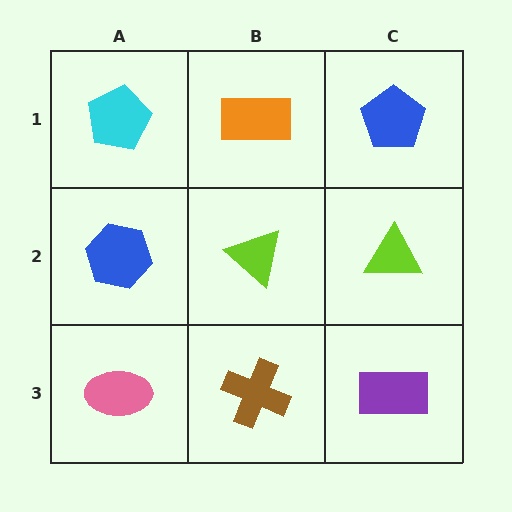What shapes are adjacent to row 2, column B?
An orange rectangle (row 1, column B), a brown cross (row 3, column B), a blue hexagon (row 2, column A), a lime triangle (row 2, column C).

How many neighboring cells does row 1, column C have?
2.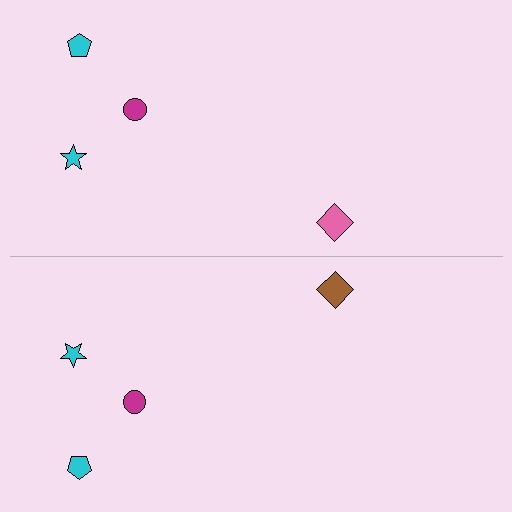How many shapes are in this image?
There are 8 shapes in this image.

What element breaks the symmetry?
The brown diamond on the bottom side breaks the symmetry — its mirror counterpart is pink.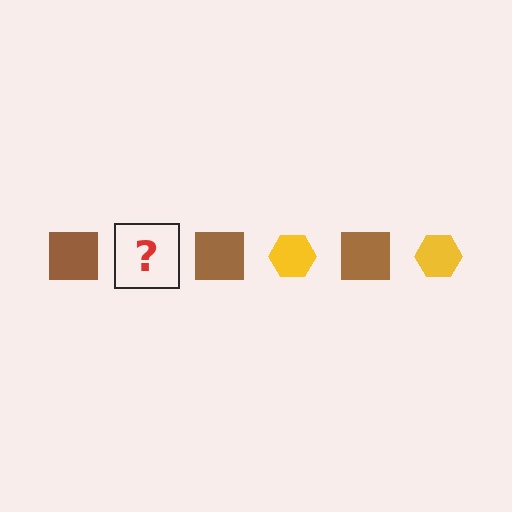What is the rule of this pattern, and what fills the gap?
The rule is that the pattern alternates between brown square and yellow hexagon. The gap should be filled with a yellow hexagon.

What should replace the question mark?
The question mark should be replaced with a yellow hexagon.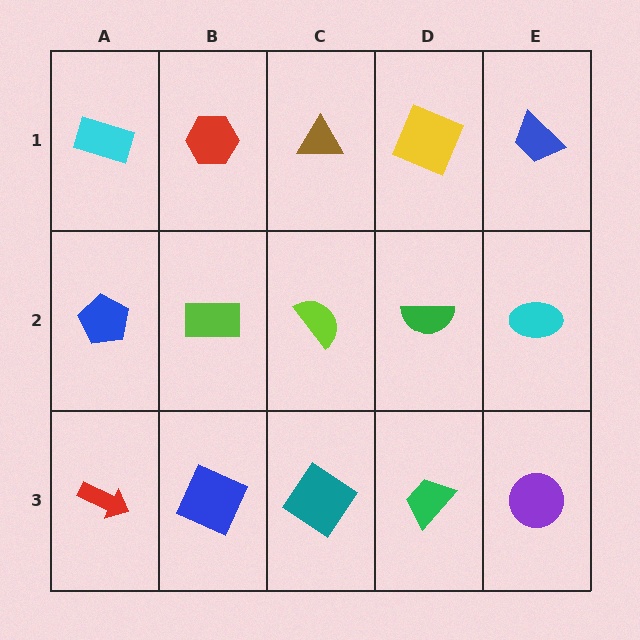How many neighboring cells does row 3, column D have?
3.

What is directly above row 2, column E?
A blue trapezoid.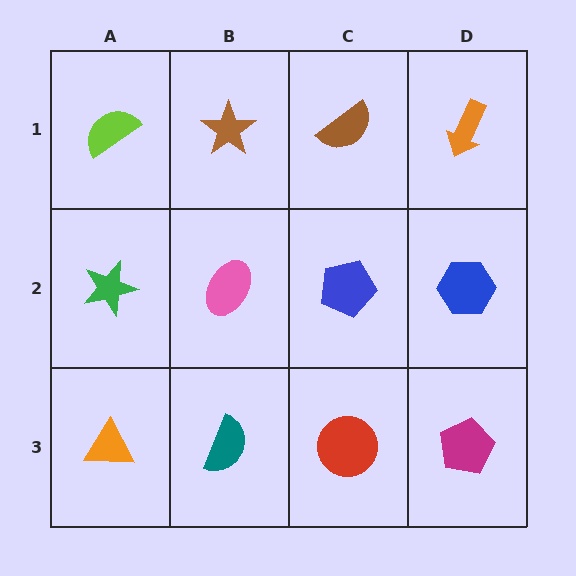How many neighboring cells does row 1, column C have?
3.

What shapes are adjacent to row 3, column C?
A blue pentagon (row 2, column C), a teal semicircle (row 3, column B), a magenta pentagon (row 3, column D).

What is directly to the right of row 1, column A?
A brown star.